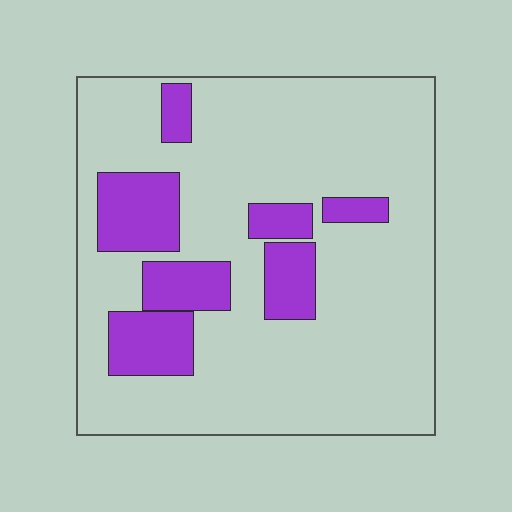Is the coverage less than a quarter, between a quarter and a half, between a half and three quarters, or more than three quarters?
Less than a quarter.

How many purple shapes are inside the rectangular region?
7.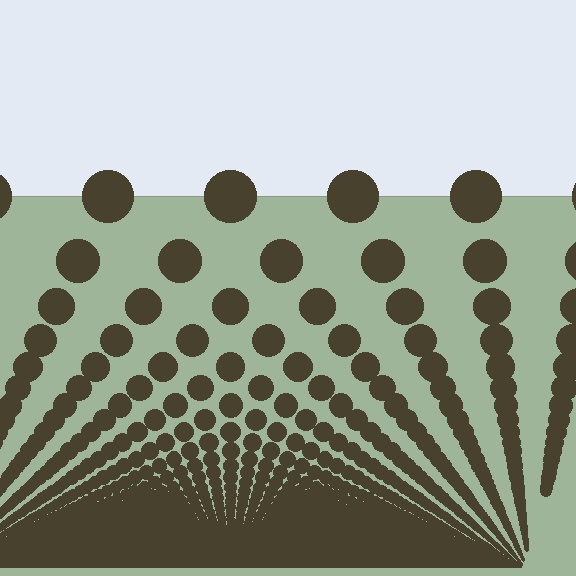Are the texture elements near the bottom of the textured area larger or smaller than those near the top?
Smaller. The gradient is inverted — elements near the bottom are smaller and denser.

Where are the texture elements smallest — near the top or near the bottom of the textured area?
Near the bottom.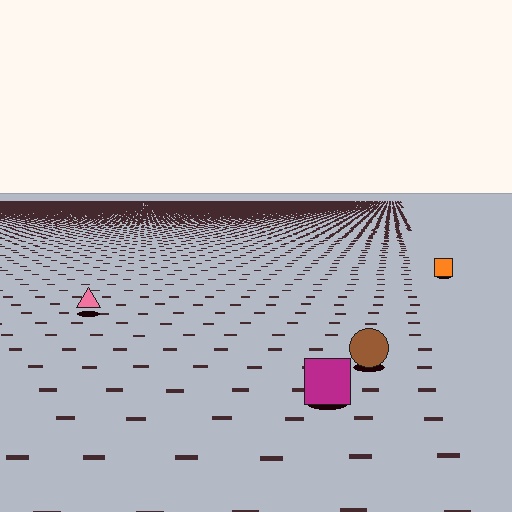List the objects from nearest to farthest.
From nearest to farthest: the magenta square, the brown circle, the pink triangle, the orange square.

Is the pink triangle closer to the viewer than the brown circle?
No. The brown circle is closer — you can tell from the texture gradient: the ground texture is coarser near it.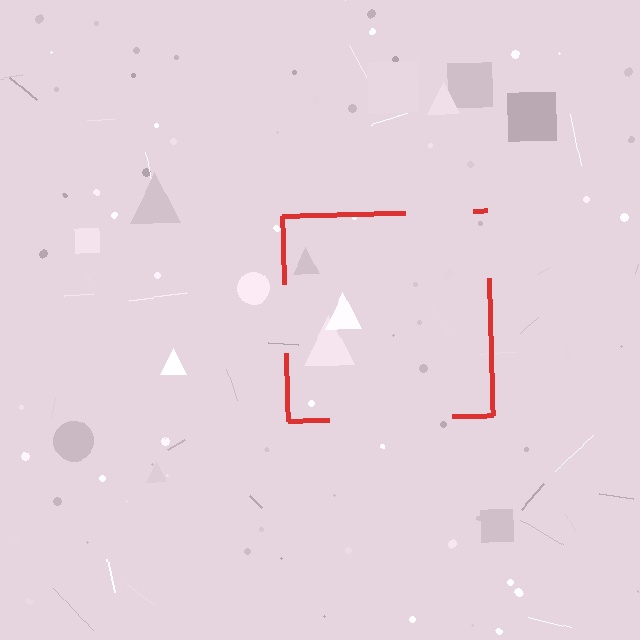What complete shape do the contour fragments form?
The contour fragments form a square.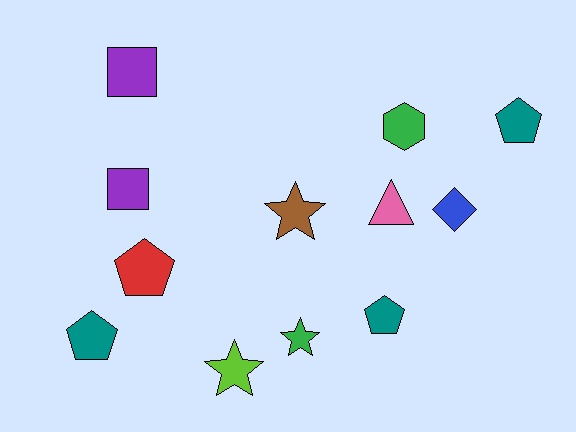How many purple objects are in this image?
There are 2 purple objects.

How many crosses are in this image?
There are no crosses.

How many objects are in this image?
There are 12 objects.